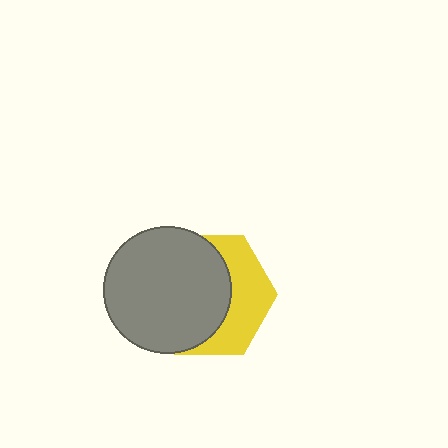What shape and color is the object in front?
The object in front is a gray circle.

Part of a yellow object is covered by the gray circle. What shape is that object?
It is a hexagon.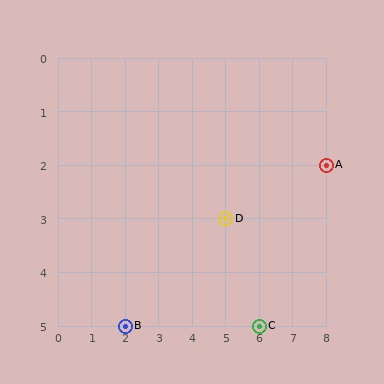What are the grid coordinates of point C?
Point C is at grid coordinates (6, 5).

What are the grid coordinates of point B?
Point B is at grid coordinates (2, 5).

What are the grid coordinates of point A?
Point A is at grid coordinates (8, 2).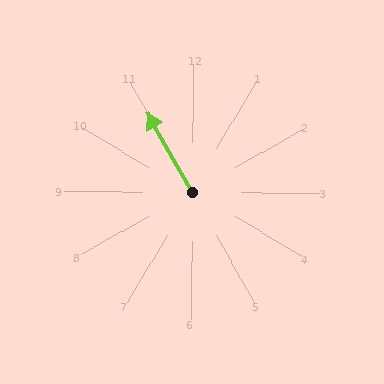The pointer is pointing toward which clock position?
Roughly 11 o'clock.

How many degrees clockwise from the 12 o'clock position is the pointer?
Approximately 330 degrees.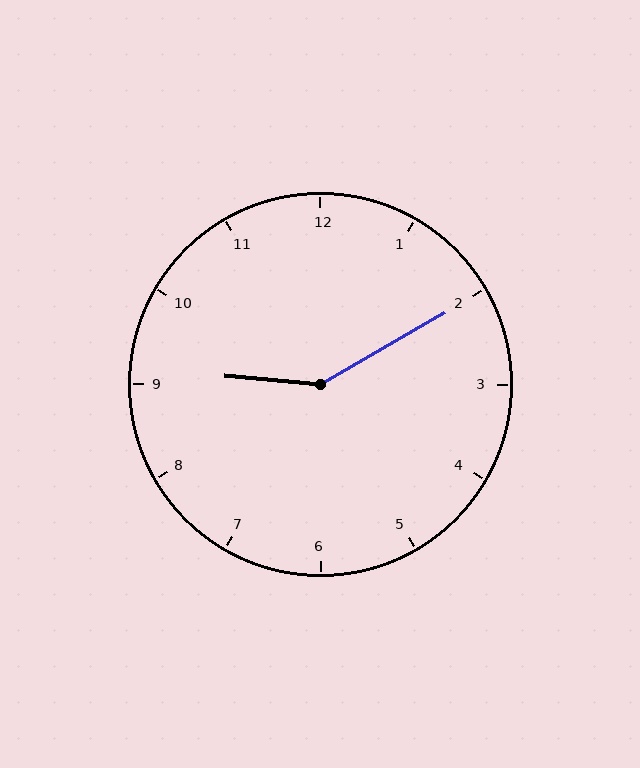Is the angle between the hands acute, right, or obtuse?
It is obtuse.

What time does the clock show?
9:10.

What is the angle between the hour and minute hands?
Approximately 145 degrees.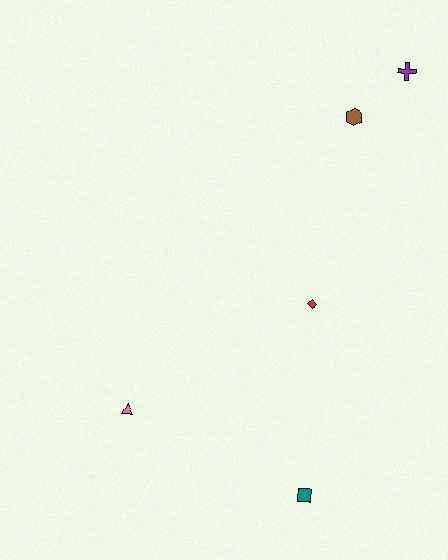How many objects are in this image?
There are 5 objects.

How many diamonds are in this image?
There is 1 diamond.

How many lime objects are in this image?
There are no lime objects.